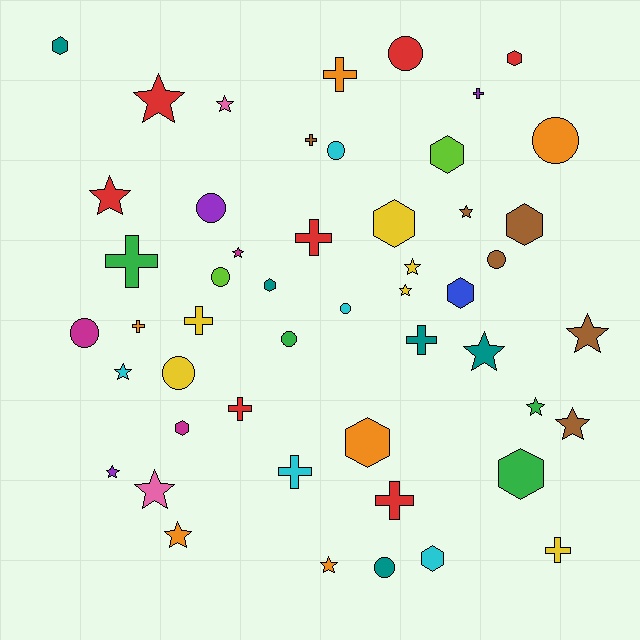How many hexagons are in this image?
There are 11 hexagons.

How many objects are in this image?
There are 50 objects.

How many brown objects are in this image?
There are 6 brown objects.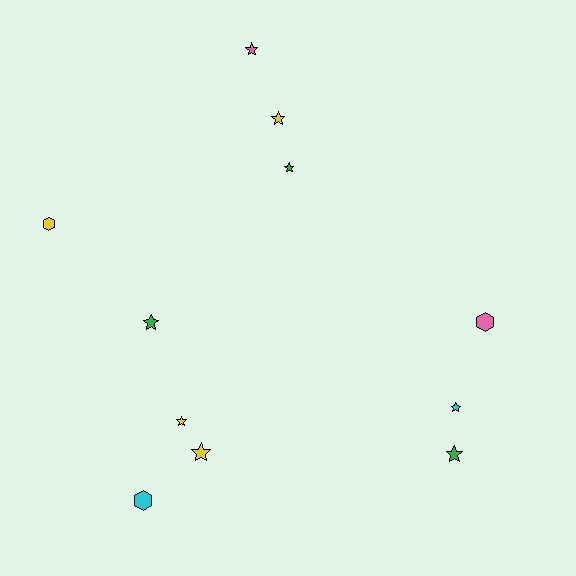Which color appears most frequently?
Yellow, with 4 objects.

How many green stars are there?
There are 3 green stars.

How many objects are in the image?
There are 11 objects.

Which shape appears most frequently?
Star, with 8 objects.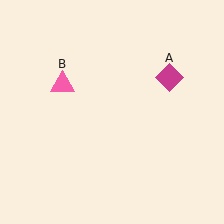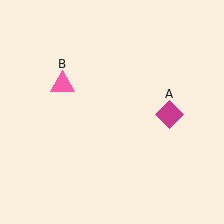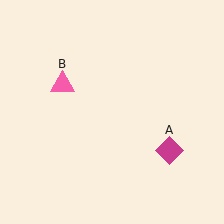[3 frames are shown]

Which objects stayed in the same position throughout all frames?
Pink triangle (object B) remained stationary.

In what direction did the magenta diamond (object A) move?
The magenta diamond (object A) moved down.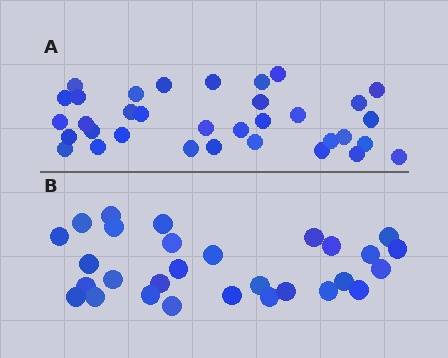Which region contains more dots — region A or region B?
Region A (the top region) has more dots.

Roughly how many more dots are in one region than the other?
Region A has about 5 more dots than region B.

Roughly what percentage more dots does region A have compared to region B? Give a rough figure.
About 15% more.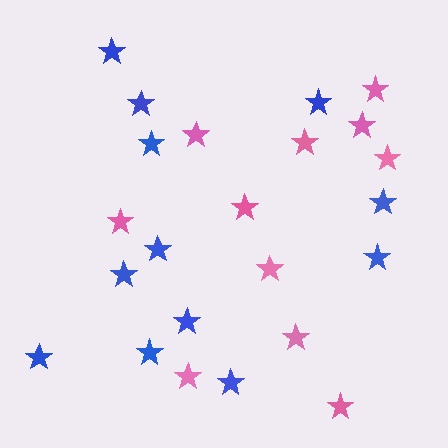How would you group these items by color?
There are 2 groups: one group of pink stars (11) and one group of blue stars (12).